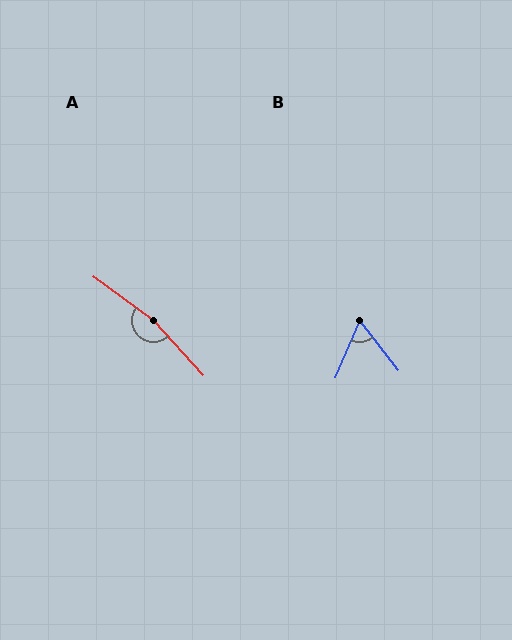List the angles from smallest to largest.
B (61°), A (168°).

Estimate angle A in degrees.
Approximately 168 degrees.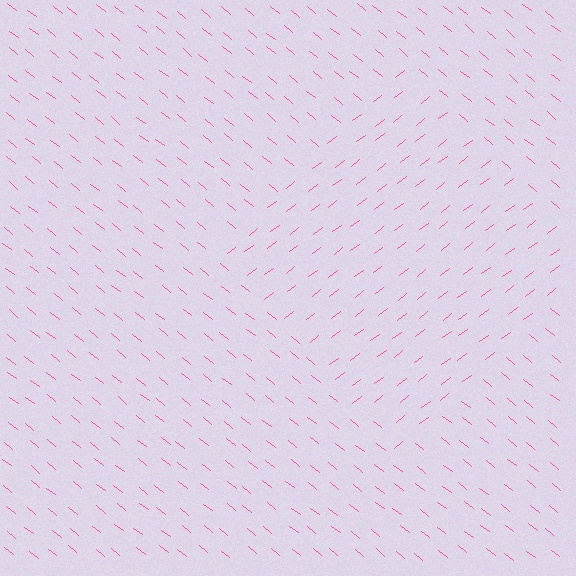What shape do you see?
I see a diamond.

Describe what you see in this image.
The image is filled with small pink line segments. A diamond region in the image has lines oriented differently from the surrounding lines, creating a visible texture boundary.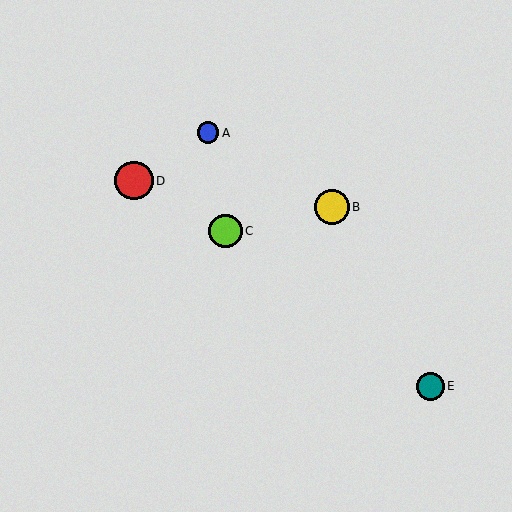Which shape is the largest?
The red circle (labeled D) is the largest.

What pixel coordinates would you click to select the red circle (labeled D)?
Click at (134, 181) to select the red circle D.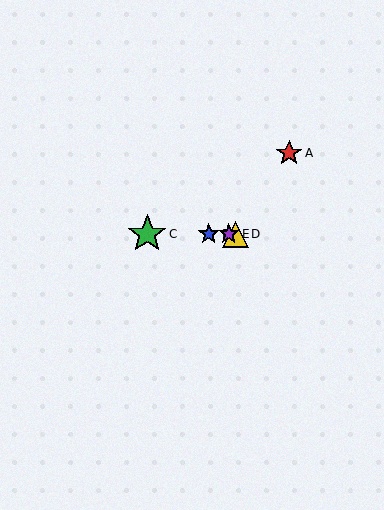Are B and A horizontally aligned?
No, B is at y≈234 and A is at y≈153.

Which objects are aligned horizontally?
Objects B, C, D, E are aligned horizontally.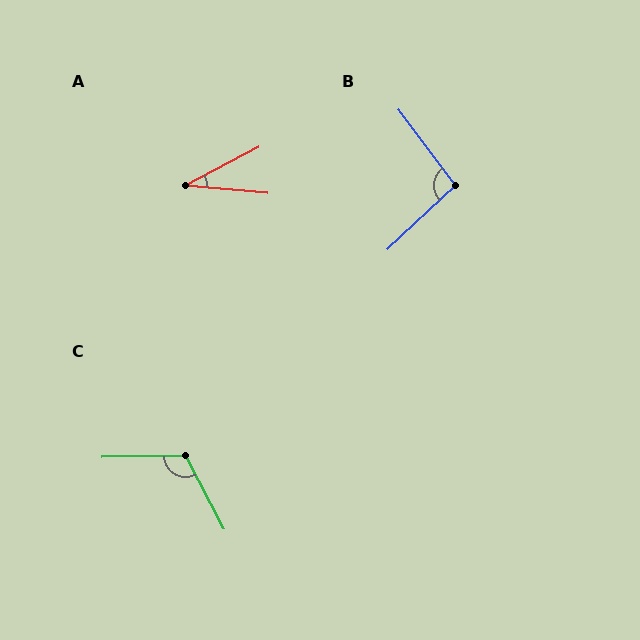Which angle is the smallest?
A, at approximately 33 degrees.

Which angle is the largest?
C, at approximately 117 degrees.